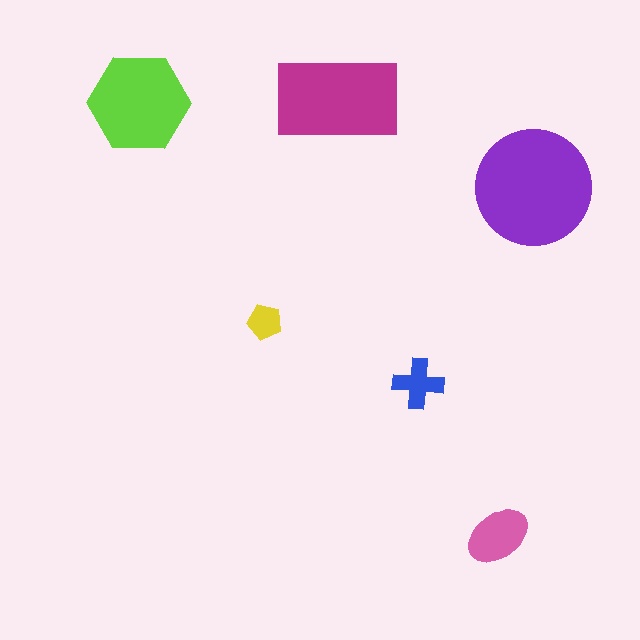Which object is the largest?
The purple circle.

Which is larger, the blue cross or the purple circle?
The purple circle.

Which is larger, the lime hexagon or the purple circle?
The purple circle.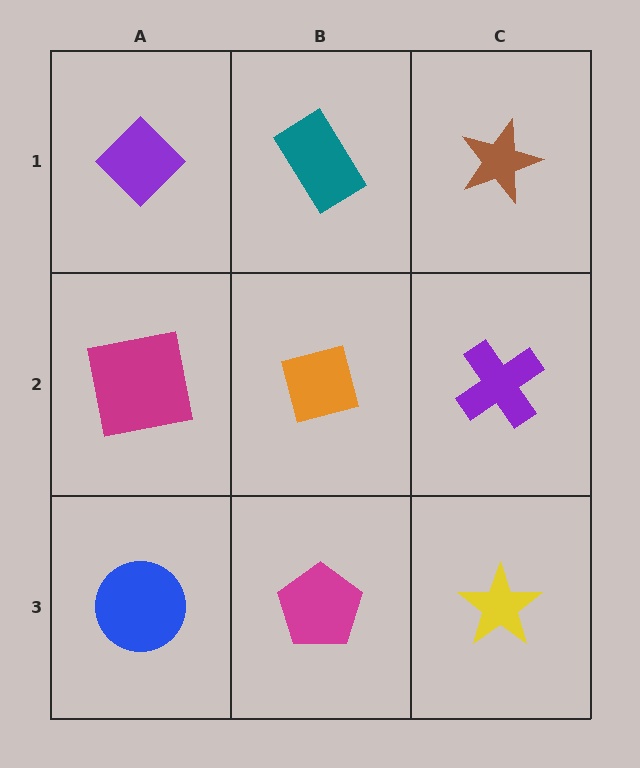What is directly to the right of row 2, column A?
An orange square.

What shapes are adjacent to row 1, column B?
An orange square (row 2, column B), a purple diamond (row 1, column A), a brown star (row 1, column C).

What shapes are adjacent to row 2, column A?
A purple diamond (row 1, column A), a blue circle (row 3, column A), an orange square (row 2, column B).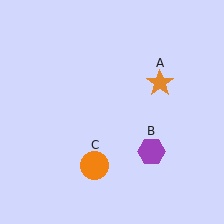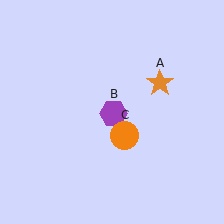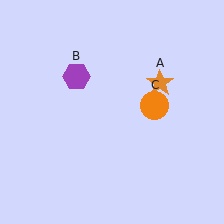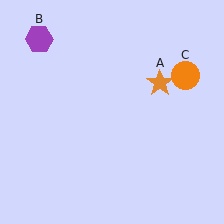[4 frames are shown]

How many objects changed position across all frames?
2 objects changed position: purple hexagon (object B), orange circle (object C).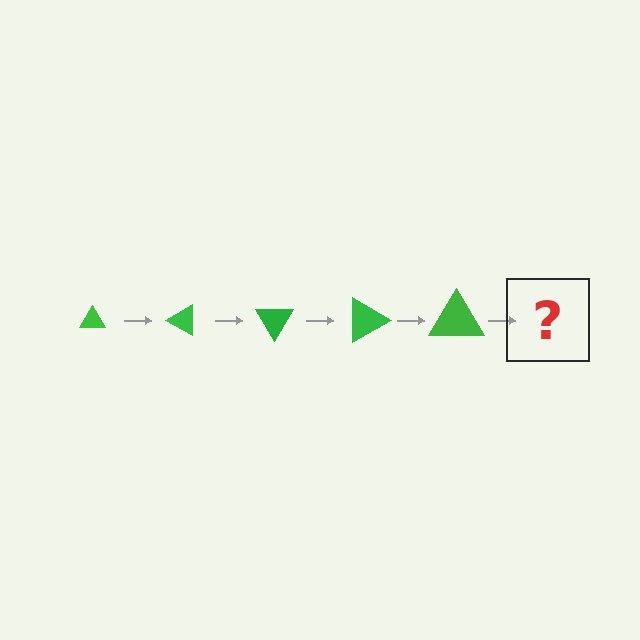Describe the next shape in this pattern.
It should be a triangle, larger than the previous one and rotated 150 degrees from the start.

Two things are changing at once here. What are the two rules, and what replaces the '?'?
The two rules are that the triangle grows larger each step and it rotates 30 degrees each step. The '?' should be a triangle, larger than the previous one and rotated 150 degrees from the start.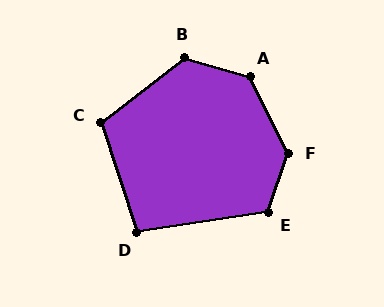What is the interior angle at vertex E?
Approximately 118 degrees (obtuse).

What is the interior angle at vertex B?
Approximately 126 degrees (obtuse).